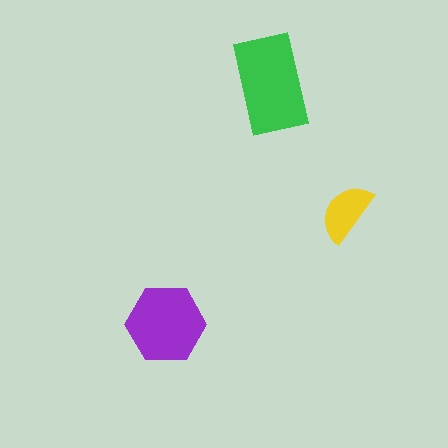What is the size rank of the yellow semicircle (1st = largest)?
3rd.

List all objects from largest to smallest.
The green rectangle, the purple hexagon, the yellow semicircle.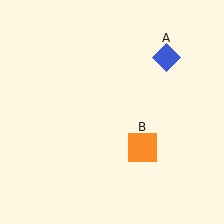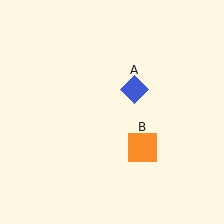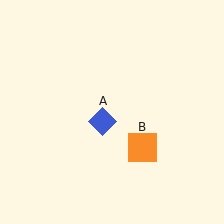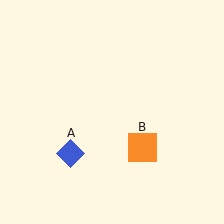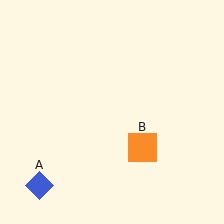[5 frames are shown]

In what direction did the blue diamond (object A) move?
The blue diamond (object A) moved down and to the left.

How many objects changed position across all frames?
1 object changed position: blue diamond (object A).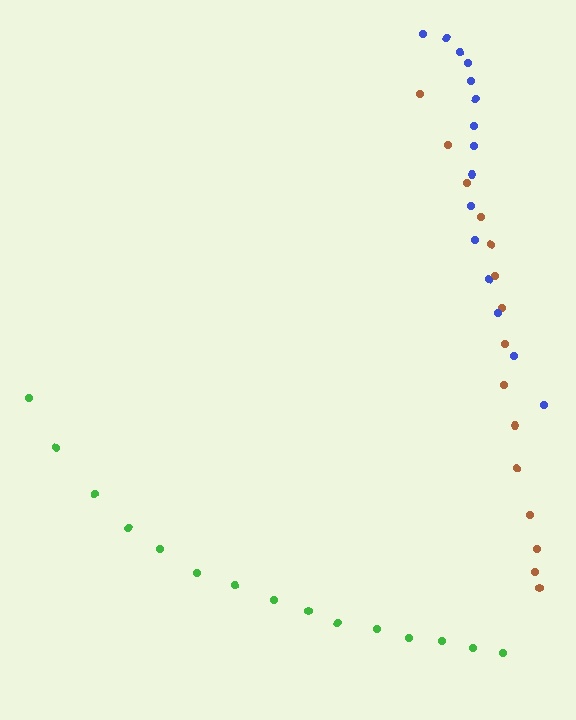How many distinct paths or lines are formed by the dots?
There are 3 distinct paths.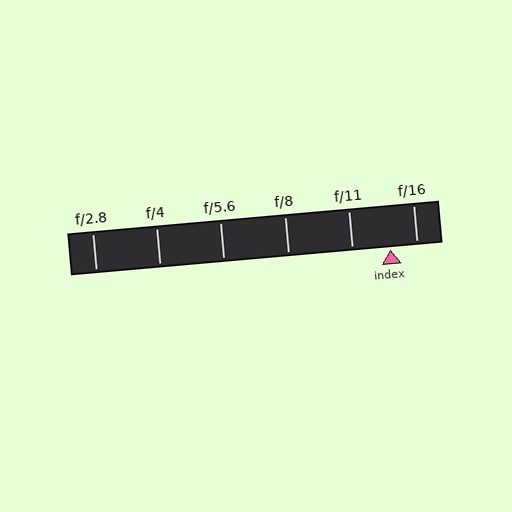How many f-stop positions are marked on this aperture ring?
There are 6 f-stop positions marked.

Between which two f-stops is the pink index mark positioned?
The index mark is between f/11 and f/16.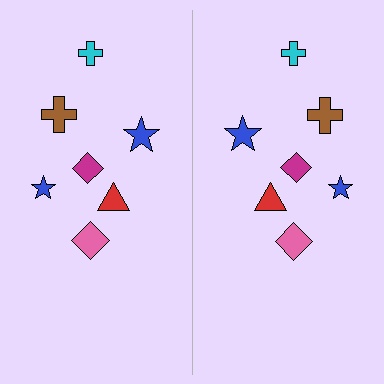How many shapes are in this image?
There are 14 shapes in this image.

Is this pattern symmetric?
Yes, this pattern has bilateral (reflection) symmetry.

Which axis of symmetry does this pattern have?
The pattern has a vertical axis of symmetry running through the center of the image.